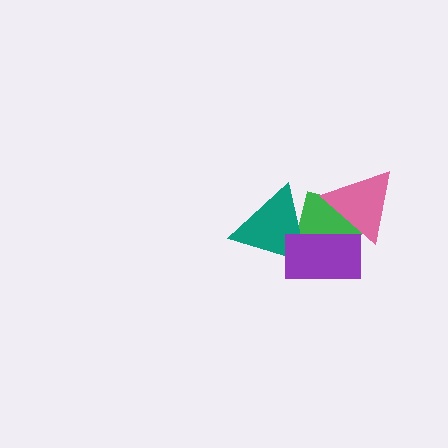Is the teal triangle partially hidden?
Yes, it is partially covered by another shape.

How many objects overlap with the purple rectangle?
3 objects overlap with the purple rectangle.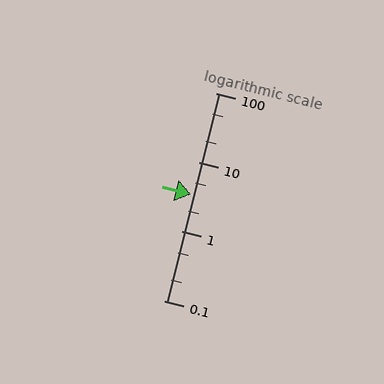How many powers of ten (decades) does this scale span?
The scale spans 3 decades, from 0.1 to 100.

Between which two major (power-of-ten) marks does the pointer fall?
The pointer is between 1 and 10.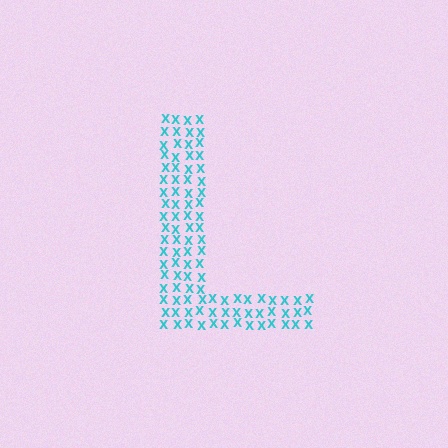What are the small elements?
The small elements are letter X's.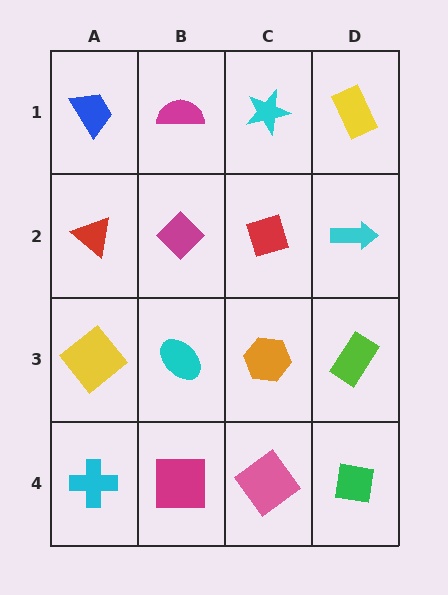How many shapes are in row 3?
4 shapes.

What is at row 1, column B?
A magenta semicircle.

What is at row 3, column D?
A lime rectangle.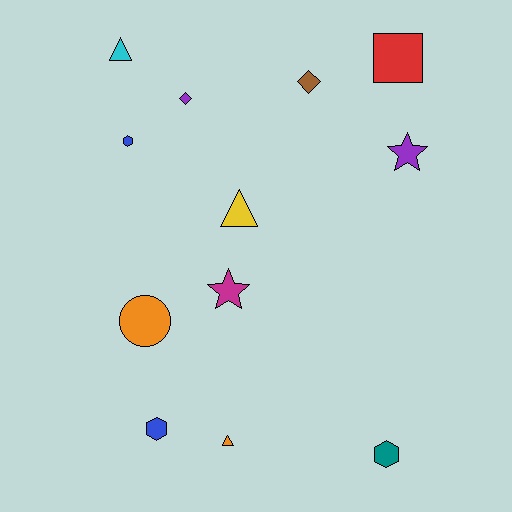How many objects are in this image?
There are 12 objects.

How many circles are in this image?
There is 1 circle.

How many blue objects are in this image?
There are 2 blue objects.